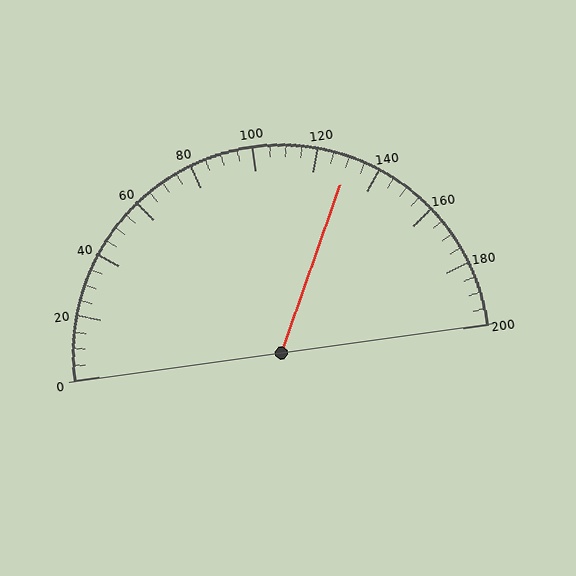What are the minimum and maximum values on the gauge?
The gauge ranges from 0 to 200.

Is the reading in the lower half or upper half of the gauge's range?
The reading is in the upper half of the range (0 to 200).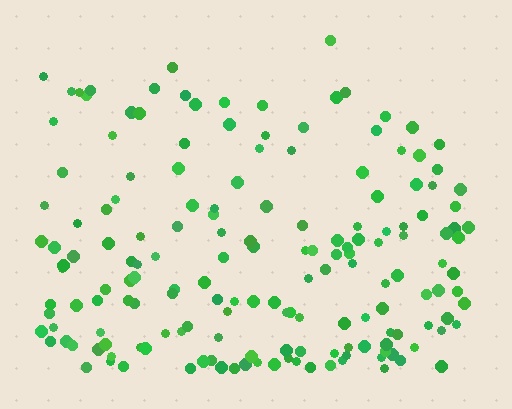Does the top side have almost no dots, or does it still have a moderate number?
Still a moderate number, just noticeably fewer than the bottom.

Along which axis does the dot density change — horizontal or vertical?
Vertical.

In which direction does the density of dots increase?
From top to bottom, with the bottom side densest.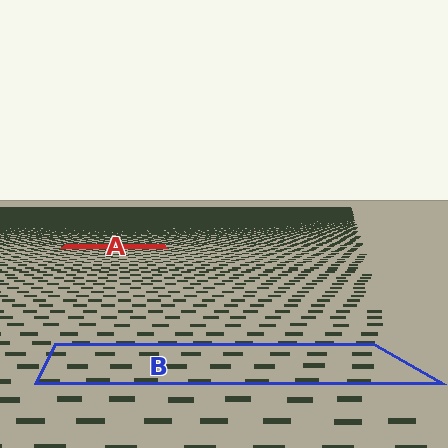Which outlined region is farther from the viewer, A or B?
Region A is farther from the viewer — the texture elements inside it appear smaller and more densely packed.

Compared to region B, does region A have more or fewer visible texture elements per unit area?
Region A has more texture elements per unit area — they are packed more densely because it is farther away.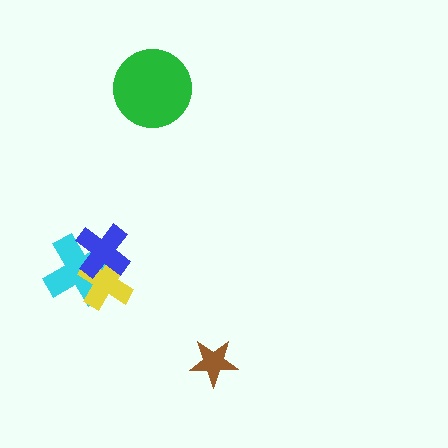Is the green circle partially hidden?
No, no other shape covers it.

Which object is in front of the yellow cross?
The blue cross is in front of the yellow cross.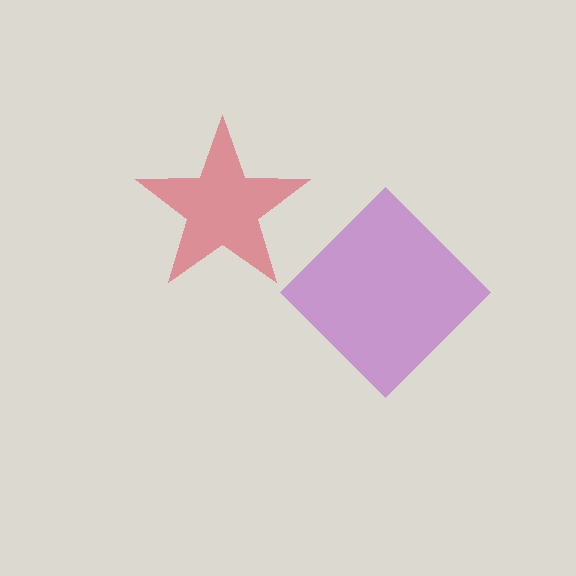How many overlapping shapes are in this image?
There are 2 overlapping shapes in the image.